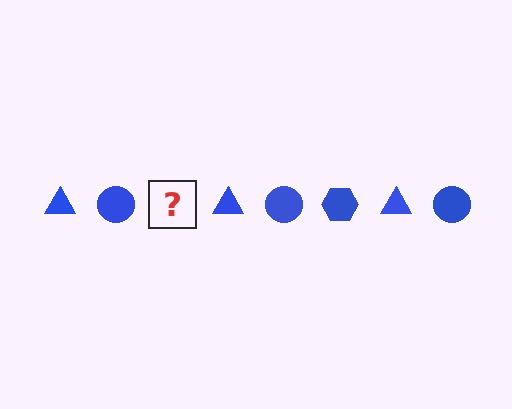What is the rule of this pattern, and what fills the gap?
The rule is that the pattern cycles through triangle, circle, hexagon shapes in blue. The gap should be filled with a blue hexagon.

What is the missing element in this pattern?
The missing element is a blue hexagon.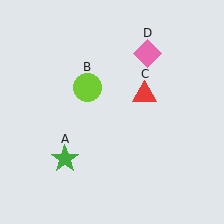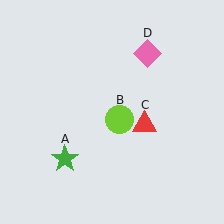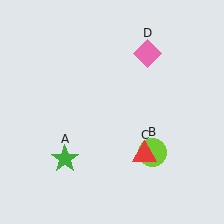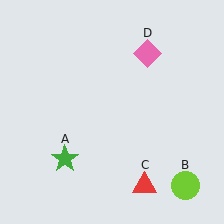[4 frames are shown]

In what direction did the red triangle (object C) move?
The red triangle (object C) moved down.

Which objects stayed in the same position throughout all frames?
Green star (object A) and pink diamond (object D) remained stationary.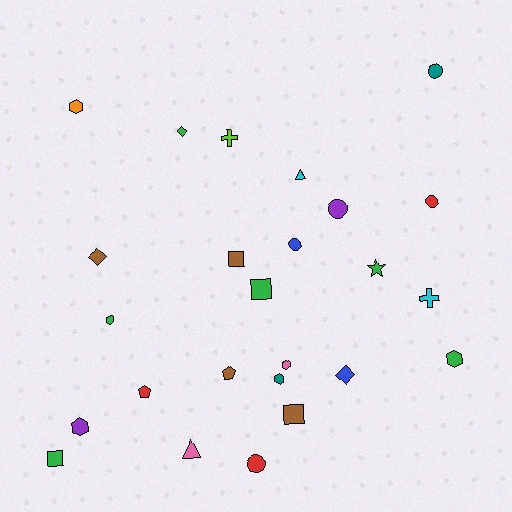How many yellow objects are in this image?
There are no yellow objects.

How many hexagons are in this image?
There are 6 hexagons.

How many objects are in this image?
There are 25 objects.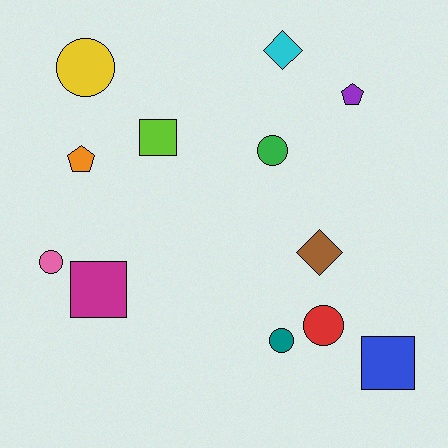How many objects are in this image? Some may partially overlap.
There are 12 objects.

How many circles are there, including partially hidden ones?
There are 5 circles.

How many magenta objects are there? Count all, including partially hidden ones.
There is 1 magenta object.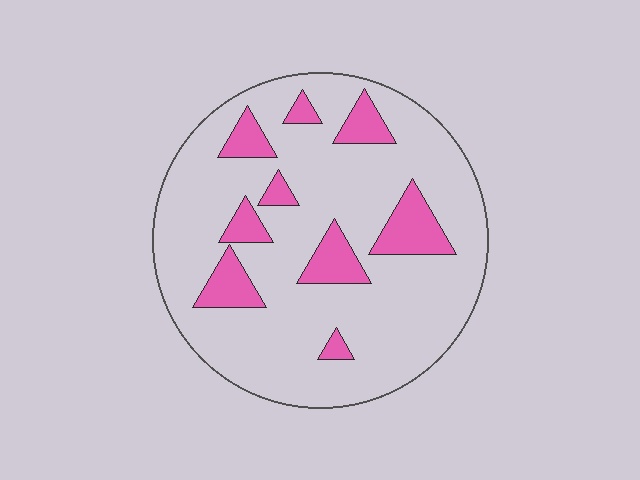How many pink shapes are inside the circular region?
9.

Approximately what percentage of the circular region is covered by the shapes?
Approximately 15%.